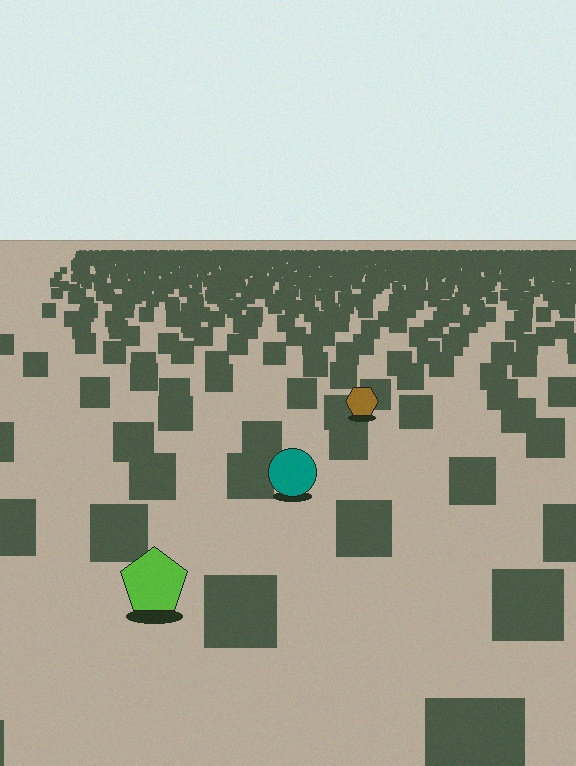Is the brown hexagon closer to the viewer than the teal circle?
No. The teal circle is closer — you can tell from the texture gradient: the ground texture is coarser near it.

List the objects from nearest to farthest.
From nearest to farthest: the lime pentagon, the teal circle, the brown hexagon.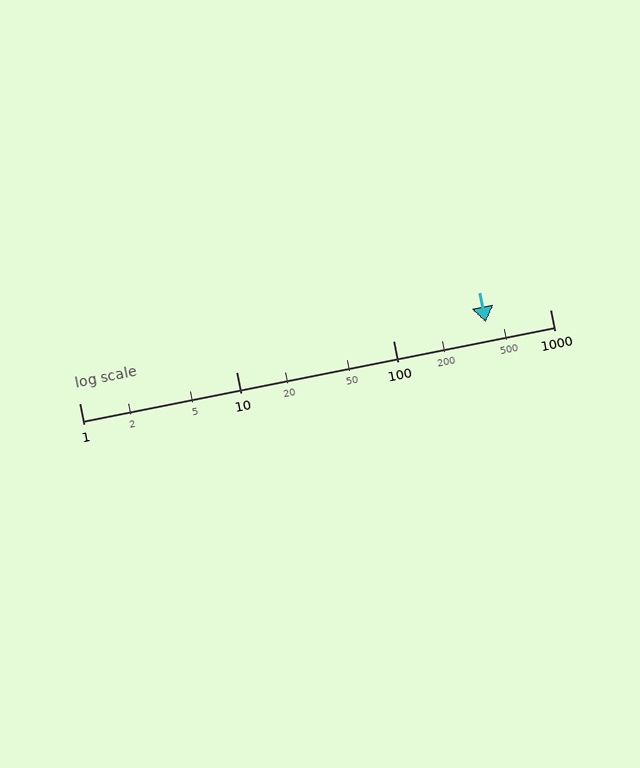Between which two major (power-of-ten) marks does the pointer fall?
The pointer is between 100 and 1000.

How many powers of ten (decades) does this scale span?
The scale spans 3 decades, from 1 to 1000.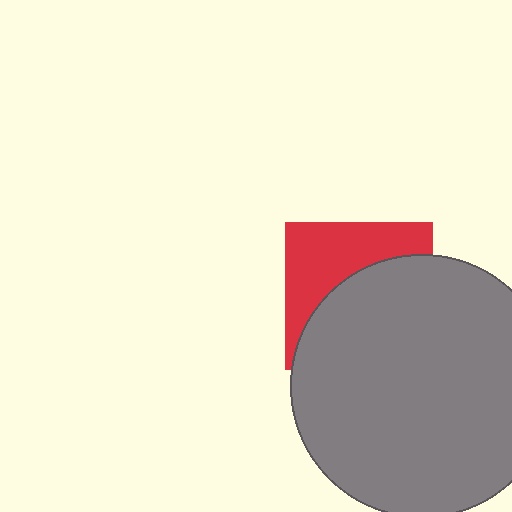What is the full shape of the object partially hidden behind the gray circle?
The partially hidden object is a red square.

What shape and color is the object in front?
The object in front is a gray circle.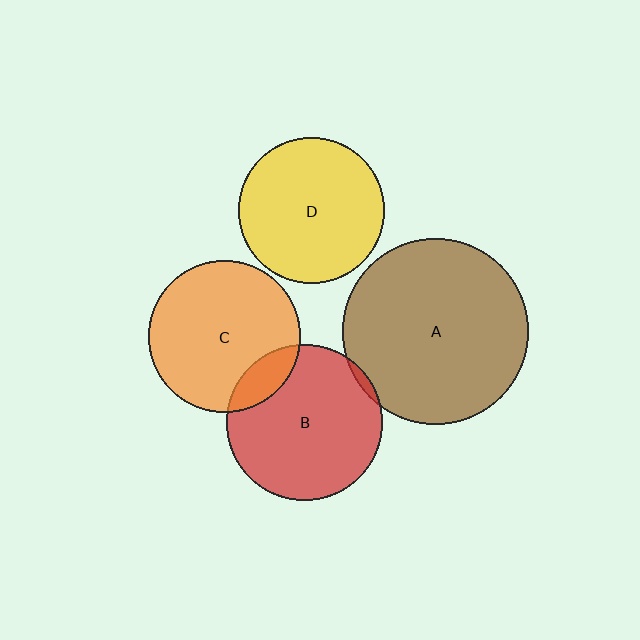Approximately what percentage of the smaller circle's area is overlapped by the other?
Approximately 15%.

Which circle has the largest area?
Circle A (brown).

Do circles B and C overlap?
Yes.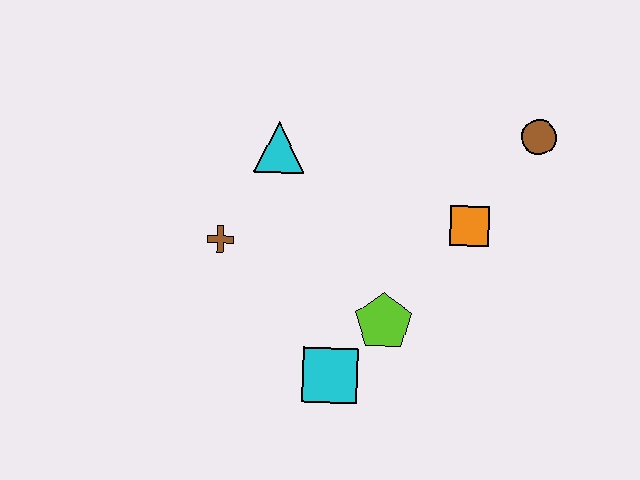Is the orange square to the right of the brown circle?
No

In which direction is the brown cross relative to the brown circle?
The brown cross is to the left of the brown circle.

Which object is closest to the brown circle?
The orange square is closest to the brown circle.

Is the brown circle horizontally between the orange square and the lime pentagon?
No